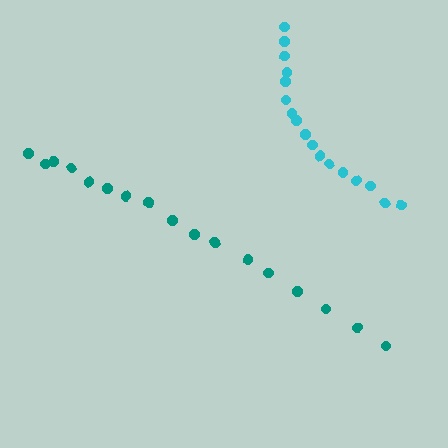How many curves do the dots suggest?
There are 2 distinct paths.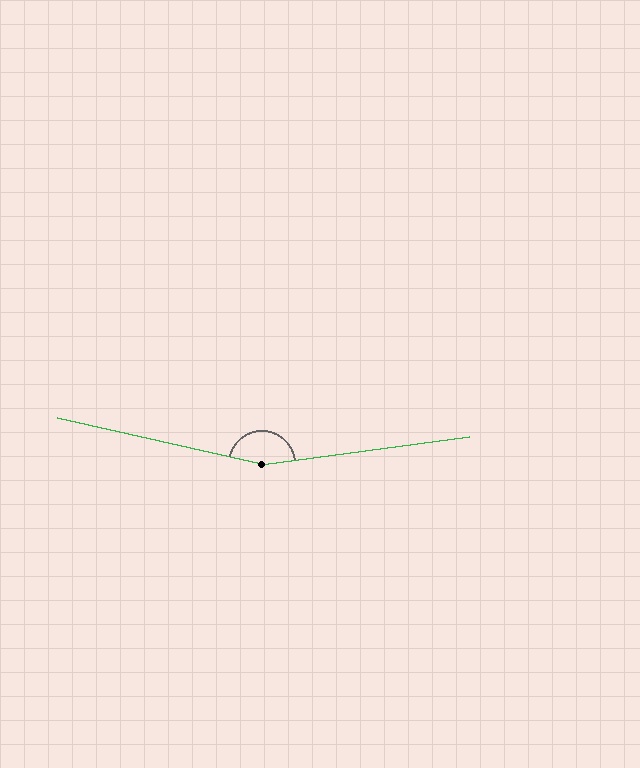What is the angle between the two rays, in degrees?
Approximately 160 degrees.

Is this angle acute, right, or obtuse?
It is obtuse.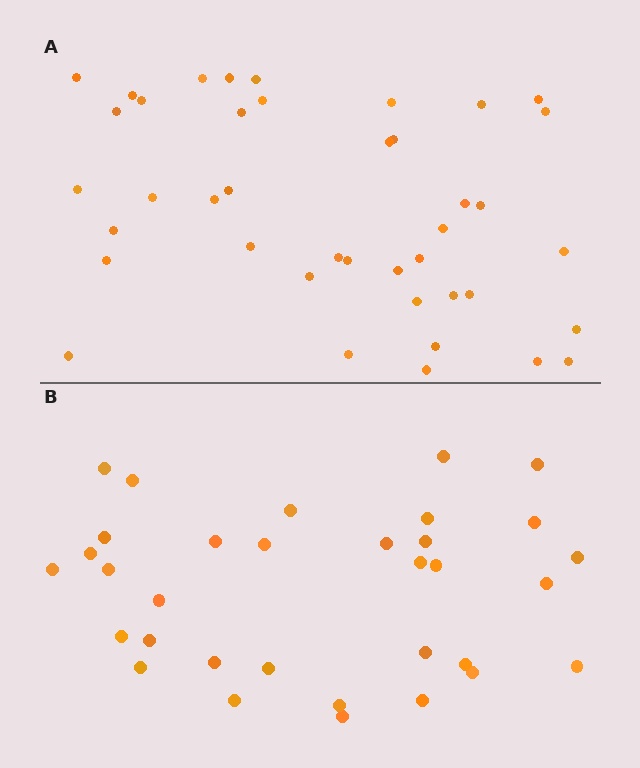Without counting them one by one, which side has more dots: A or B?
Region A (the top region) has more dots.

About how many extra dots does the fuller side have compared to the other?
Region A has roughly 8 or so more dots than region B.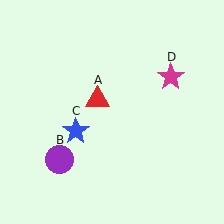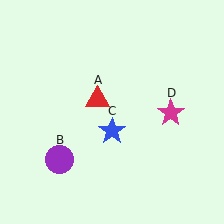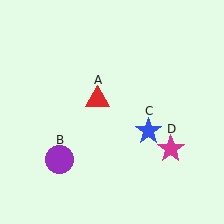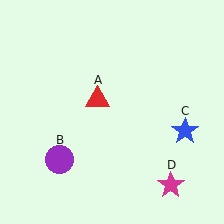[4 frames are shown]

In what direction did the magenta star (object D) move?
The magenta star (object D) moved down.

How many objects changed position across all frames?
2 objects changed position: blue star (object C), magenta star (object D).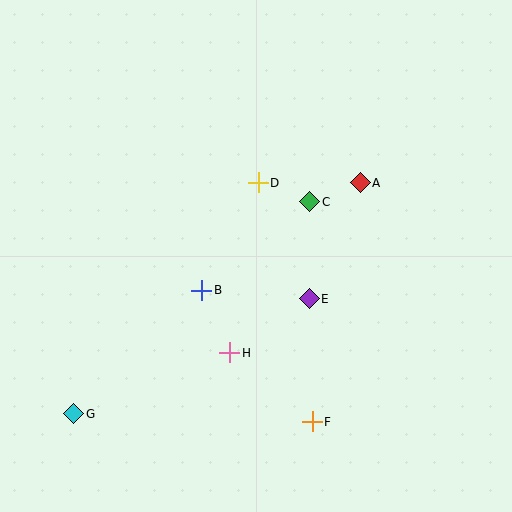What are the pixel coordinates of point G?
Point G is at (73, 414).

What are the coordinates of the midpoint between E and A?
The midpoint between E and A is at (335, 241).